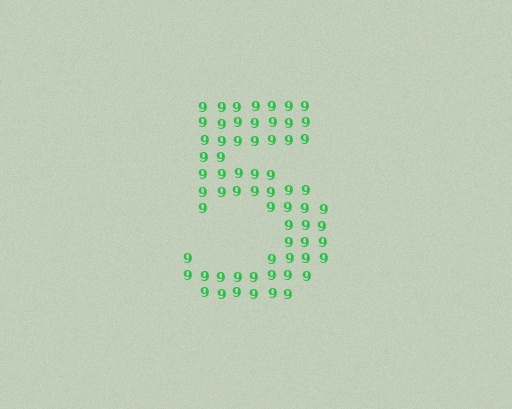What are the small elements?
The small elements are digit 9's.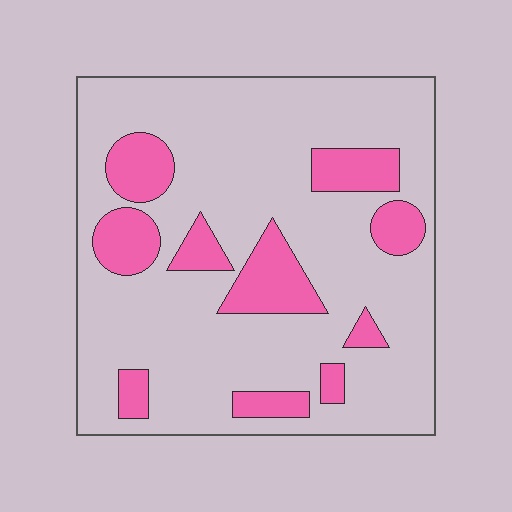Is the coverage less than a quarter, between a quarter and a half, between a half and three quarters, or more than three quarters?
Less than a quarter.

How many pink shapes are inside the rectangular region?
10.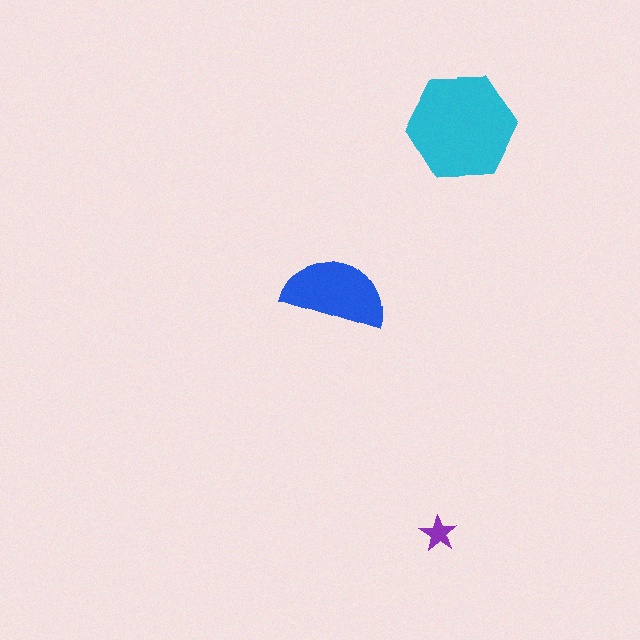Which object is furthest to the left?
The blue semicircle is leftmost.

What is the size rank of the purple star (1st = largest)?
3rd.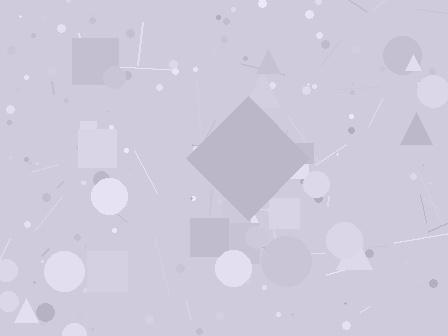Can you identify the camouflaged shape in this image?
The camouflaged shape is a diamond.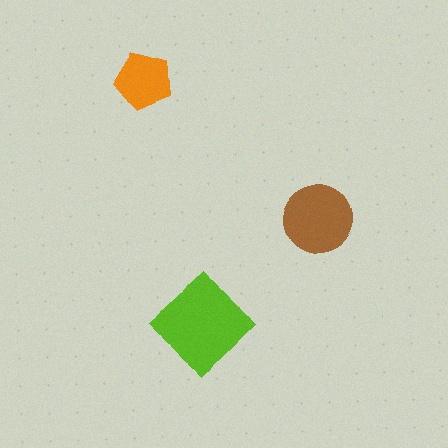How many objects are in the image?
There are 3 objects in the image.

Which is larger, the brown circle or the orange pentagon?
The brown circle.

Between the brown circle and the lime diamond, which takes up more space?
The lime diamond.